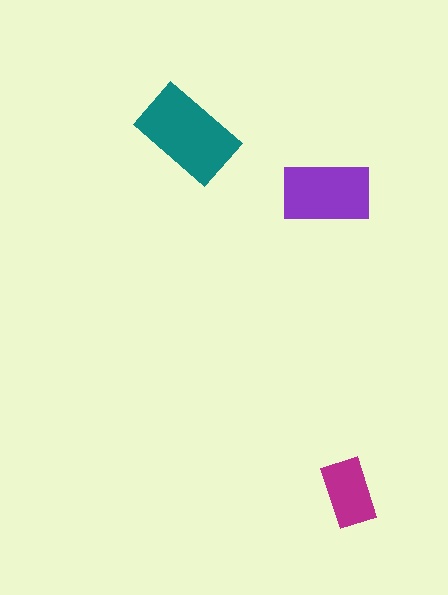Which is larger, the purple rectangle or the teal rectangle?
The teal one.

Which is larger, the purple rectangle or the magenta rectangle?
The purple one.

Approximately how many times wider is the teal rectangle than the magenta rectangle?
About 1.5 times wider.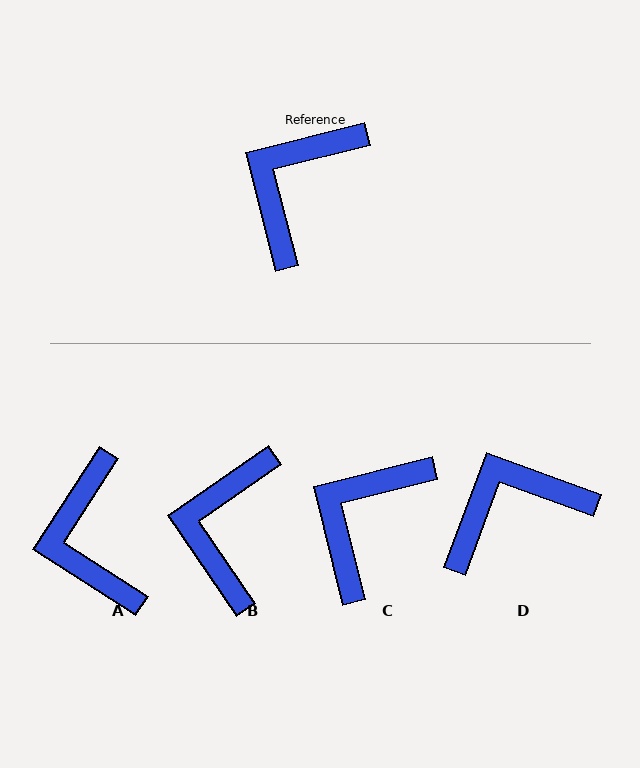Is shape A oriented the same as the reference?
No, it is off by about 43 degrees.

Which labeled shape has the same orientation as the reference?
C.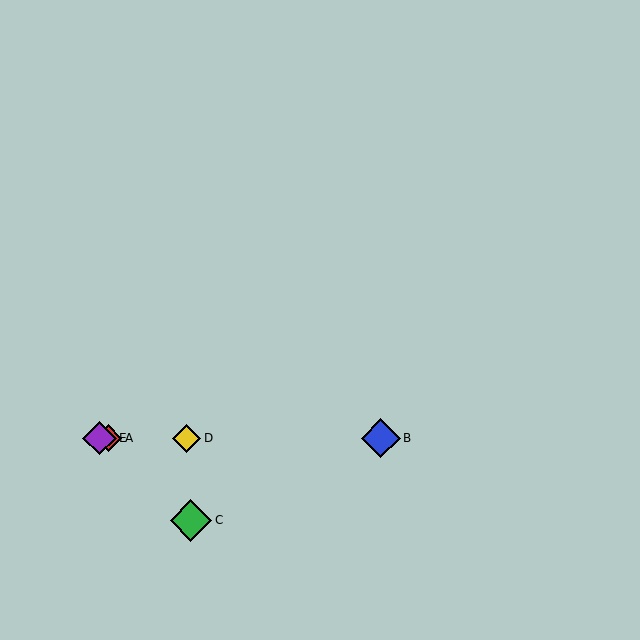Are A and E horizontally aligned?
Yes, both are at y≈438.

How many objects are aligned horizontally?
4 objects (A, B, D, E) are aligned horizontally.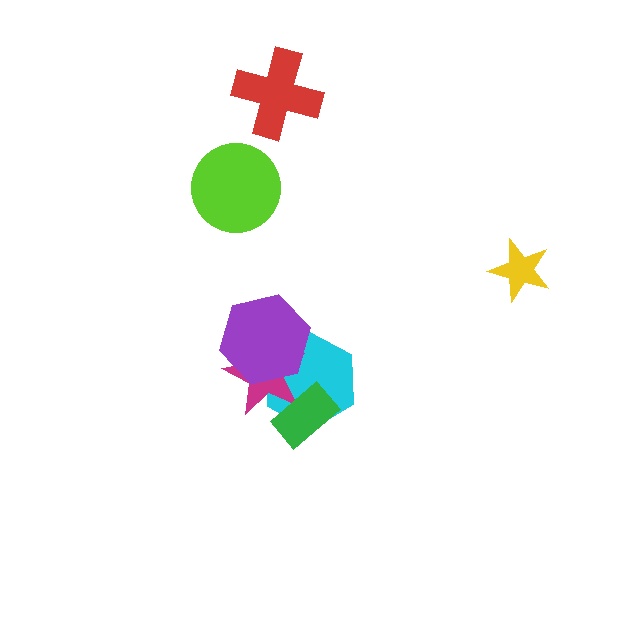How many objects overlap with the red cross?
0 objects overlap with the red cross.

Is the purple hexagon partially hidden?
No, no other shape covers it.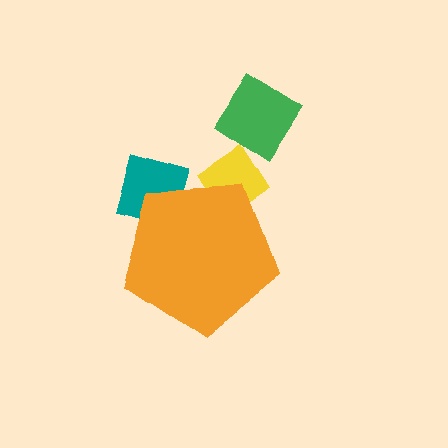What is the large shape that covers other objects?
An orange pentagon.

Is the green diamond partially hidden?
No, the green diamond is fully visible.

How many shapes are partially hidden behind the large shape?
2 shapes are partially hidden.